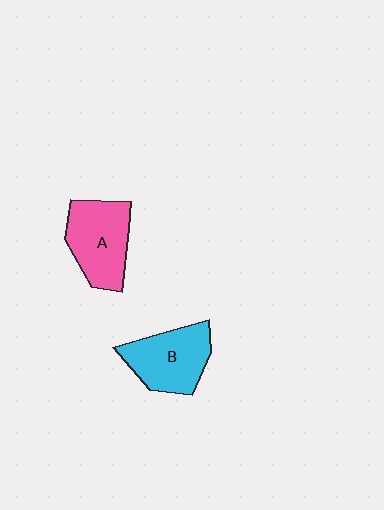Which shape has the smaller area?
Shape B (cyan).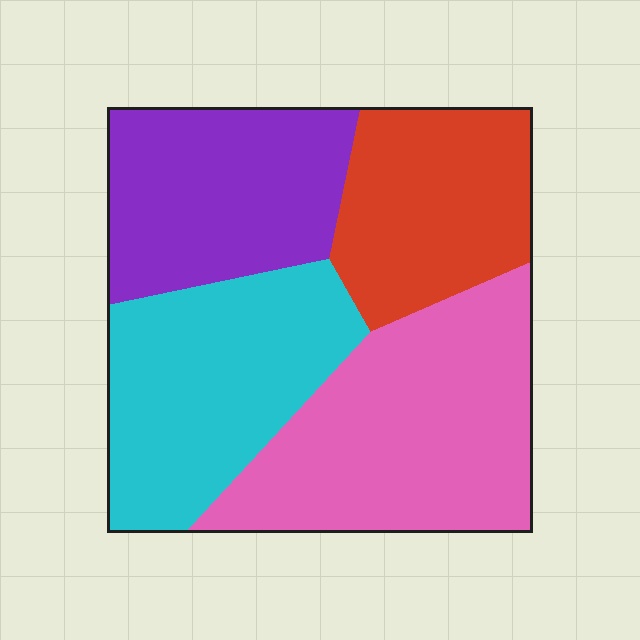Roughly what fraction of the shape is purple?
Purple takes up between a sixth and a third of the shape.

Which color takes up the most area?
Pink, at roughly 30%.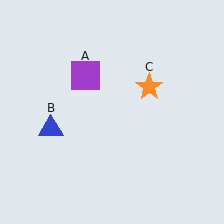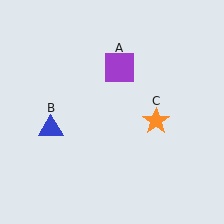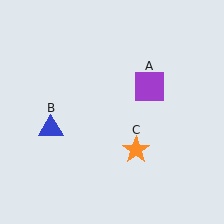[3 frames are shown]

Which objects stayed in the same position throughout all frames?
Blue triangle (object B) remained stationary.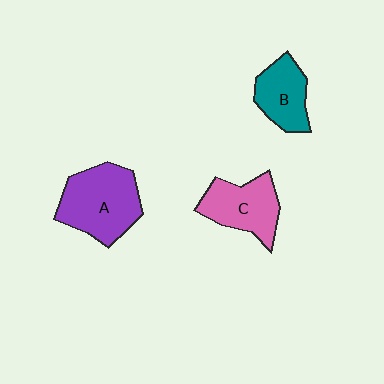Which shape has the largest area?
Shape A (purple).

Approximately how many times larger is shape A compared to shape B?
Approximately 1.6 times.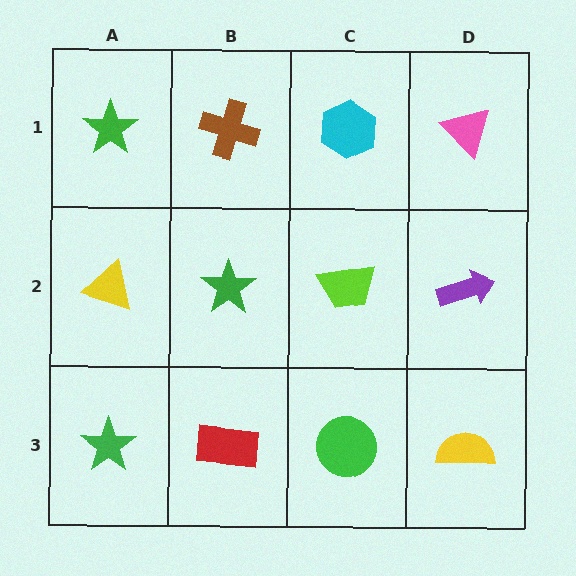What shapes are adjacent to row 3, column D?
A purple arrow (row 2, column D), a green circle (row 3, column C).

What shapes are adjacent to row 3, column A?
A yellow triangle (row 2, column A), a red rectangle (row 3, column B).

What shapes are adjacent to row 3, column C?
A lime trapezoid (row 2, column C), a red rectangle (row 3, column B), a yellow semicircle (row 3, column D).